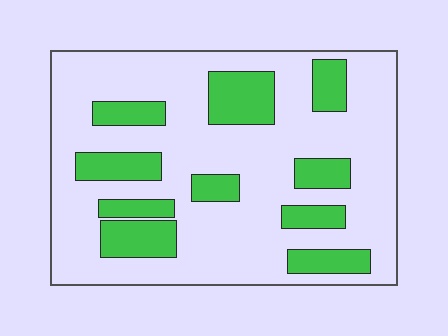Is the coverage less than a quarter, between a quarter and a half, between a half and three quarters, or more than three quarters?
Between a quarter and a half.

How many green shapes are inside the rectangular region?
10.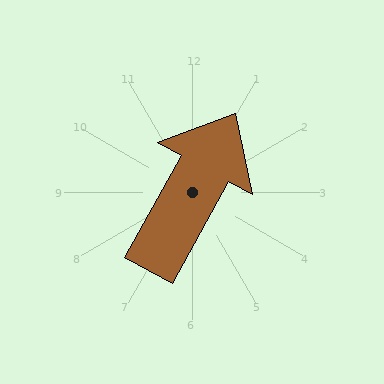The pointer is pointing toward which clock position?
Roughly 1 o'clock.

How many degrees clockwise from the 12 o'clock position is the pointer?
Approximately 29 degrees.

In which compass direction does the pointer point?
Northeast.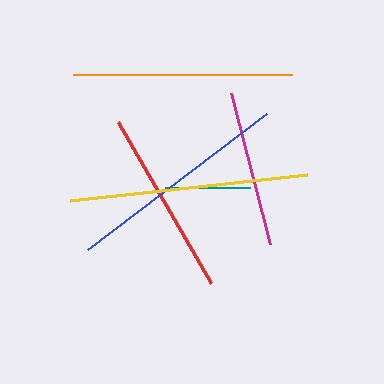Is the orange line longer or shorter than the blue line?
The blue line is longer than the orange line.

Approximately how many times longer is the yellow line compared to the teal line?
The yellow line is approximately 2.8 times the length of the teal line.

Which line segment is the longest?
The yellow line is the longest at approximately 239 pixels.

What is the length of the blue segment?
The blue segment is approximately 225 pixels long.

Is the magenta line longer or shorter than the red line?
The red line is longer than the magenta line.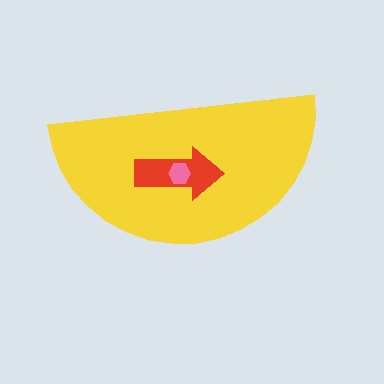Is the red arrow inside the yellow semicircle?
Yes.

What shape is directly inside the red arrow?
The pink hexagon.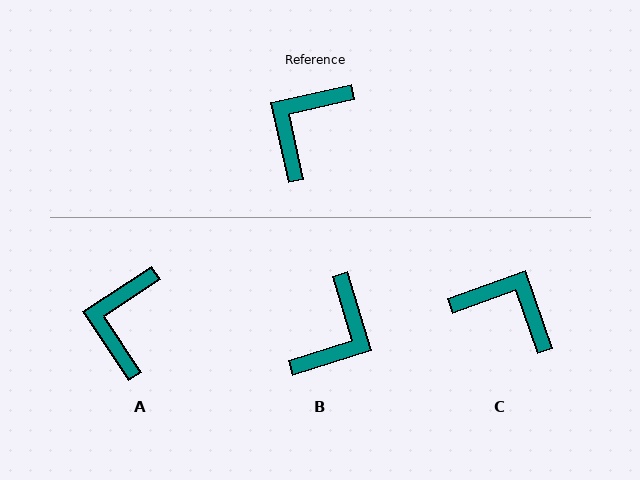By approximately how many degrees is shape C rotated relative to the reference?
Approximately 83 degrees clockwise.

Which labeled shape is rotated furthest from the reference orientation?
B, about 175 degrees away.